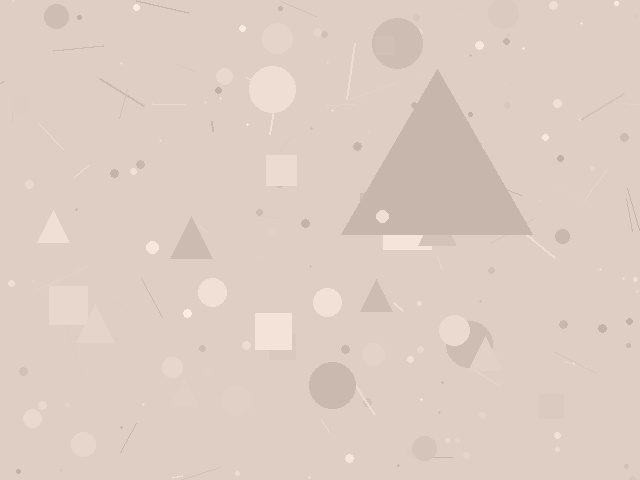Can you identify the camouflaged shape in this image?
The camouflaged shape is a triangle.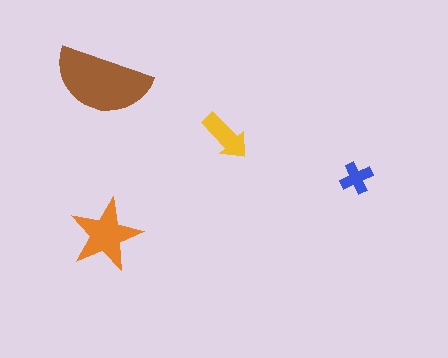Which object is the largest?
The brown semicircle.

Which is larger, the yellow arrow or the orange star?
The orange star.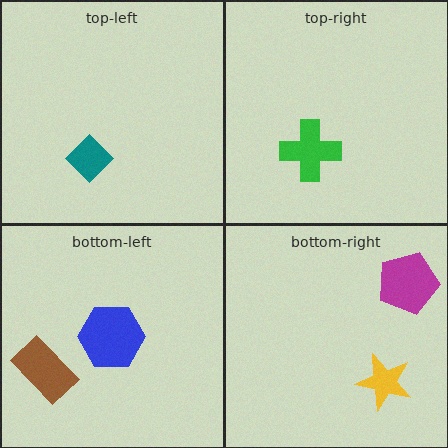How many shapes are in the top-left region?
1.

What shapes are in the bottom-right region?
The yellow star, the magenta pentagon.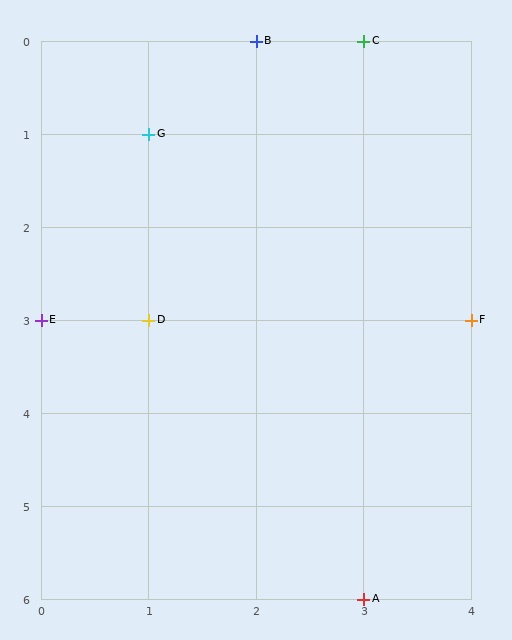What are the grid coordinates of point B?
Point B is at grid coordinates (2, 0).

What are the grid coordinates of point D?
Point D is at grid coordinates (1, 3).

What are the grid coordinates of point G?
Point G is at grid coordinates (1, 1).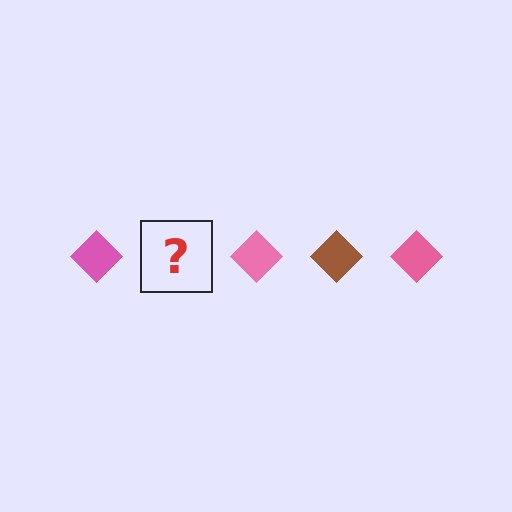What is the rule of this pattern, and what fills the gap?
The rule is that the pattern cycles through pink, brown diamonds. The gap should be filled with a brown diamond.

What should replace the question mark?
The question mark should be replaced with a brown diamond.